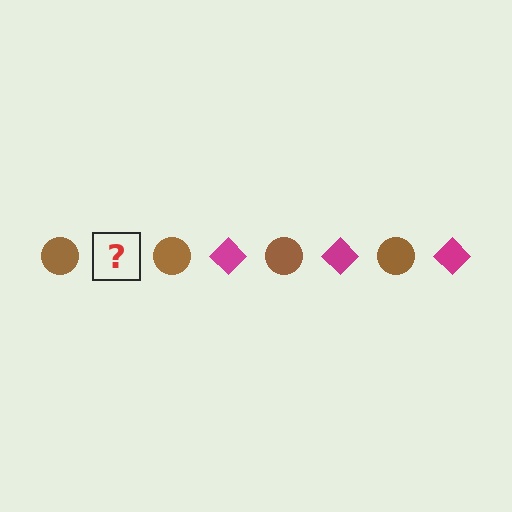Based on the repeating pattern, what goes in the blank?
The blank should be a magenta diamond.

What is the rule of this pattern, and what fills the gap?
The rule is that the pattern alternates between brown circle and magenta diamond. The gap should be filled with a magenta diamond.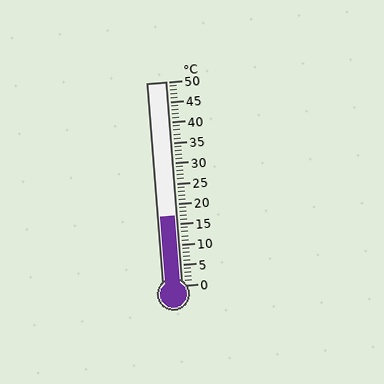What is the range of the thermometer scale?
The thermometer scale ranges from 0°C to 50°C.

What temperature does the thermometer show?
The thermometer shows approximately 17°C.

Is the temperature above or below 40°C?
The temperature is below 40°C.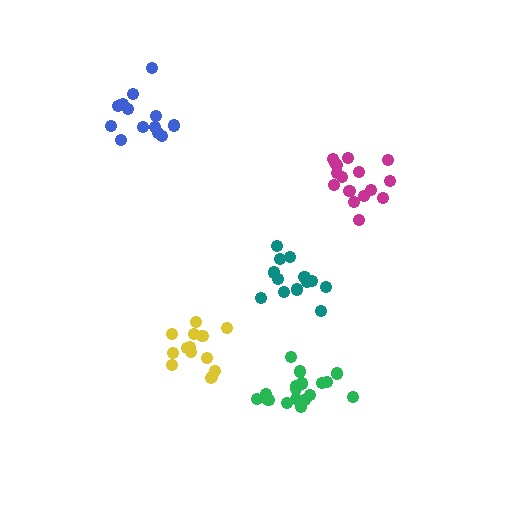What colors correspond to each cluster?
The clusters are colored: teal, yellow, blue, magenta, green.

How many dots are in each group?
Group 1: 13 dots, Group 2: 14 dots, Group 3: 14 dots, Group 4: 16 dots, Group 5: 18 dots (75 total).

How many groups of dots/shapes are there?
There are 5 groups.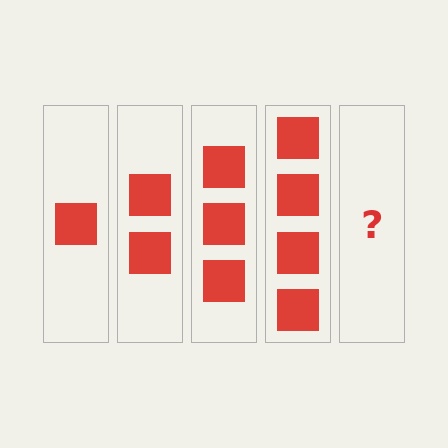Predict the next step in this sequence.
The next step is 5 squares.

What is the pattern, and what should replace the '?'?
The pattern is that each step adds one more square. The '?' should be 5 squares.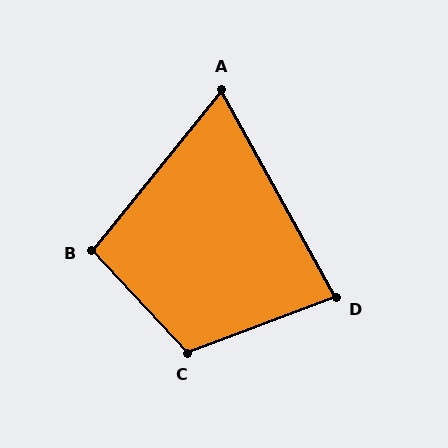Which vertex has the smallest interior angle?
A, at approximately 68 degrees.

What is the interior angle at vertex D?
Approximately 82 degrees (acute).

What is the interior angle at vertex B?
Approximately 98 degrees (obtuse).